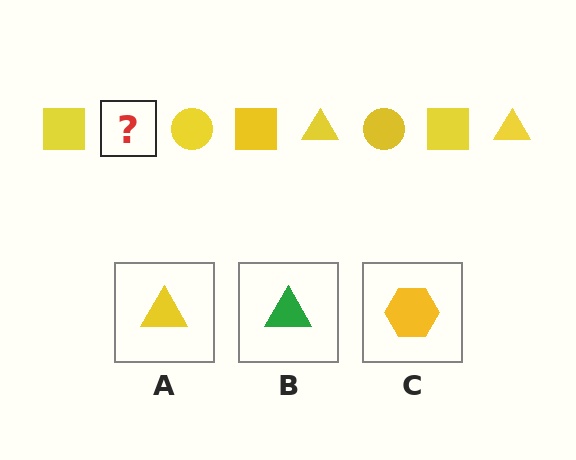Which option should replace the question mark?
Option A.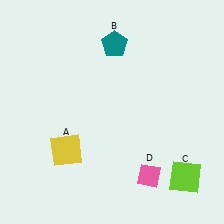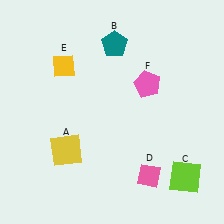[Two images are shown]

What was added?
A yellow diamond (E), a pink pentagon (F) were added in Image 2.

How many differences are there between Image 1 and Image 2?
There are 2 differences between the two images.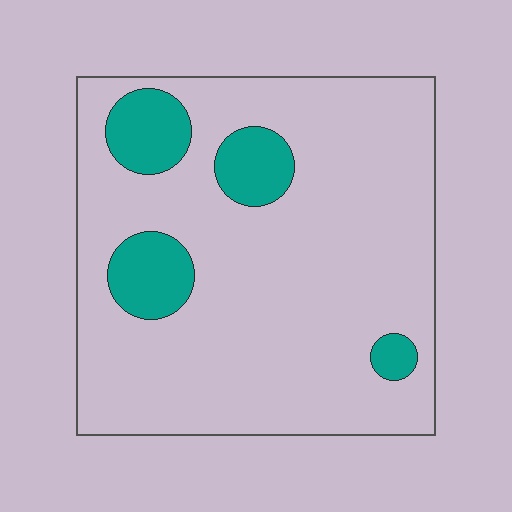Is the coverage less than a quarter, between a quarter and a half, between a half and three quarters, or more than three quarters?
Less than a quarter.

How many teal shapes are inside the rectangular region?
4.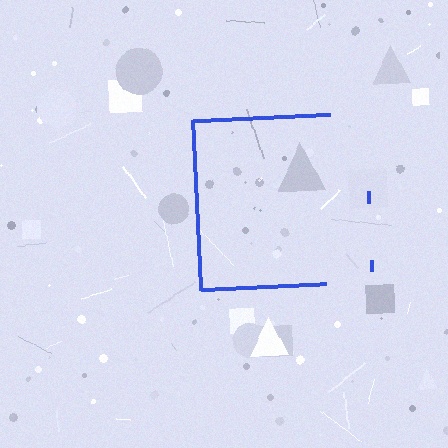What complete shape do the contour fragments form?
The contour fragments form a square.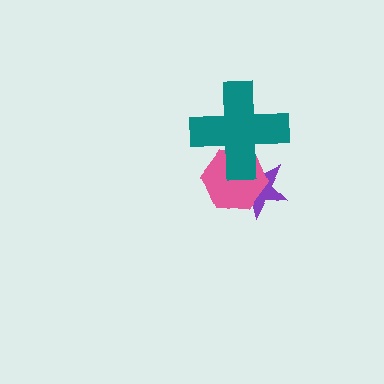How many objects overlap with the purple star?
2 objects overlap with the purple star.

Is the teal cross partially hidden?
No, no other shape covers it.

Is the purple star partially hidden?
Yes, it is partially covered by another shape.